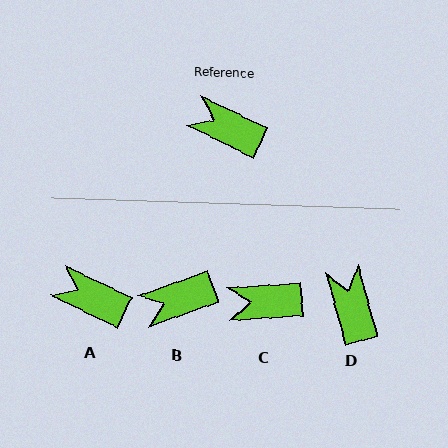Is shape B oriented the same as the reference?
No, it is off by about 45 degrees.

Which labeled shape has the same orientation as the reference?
A.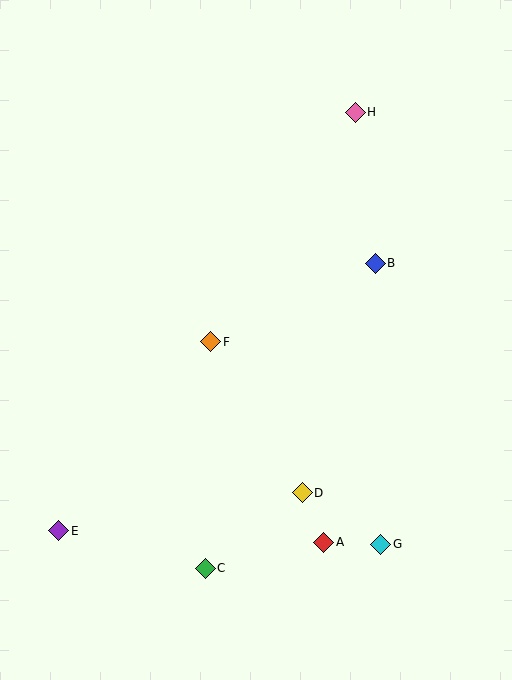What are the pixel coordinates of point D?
Point D is at (302, 493).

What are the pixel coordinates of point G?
Point G is at (381, 544).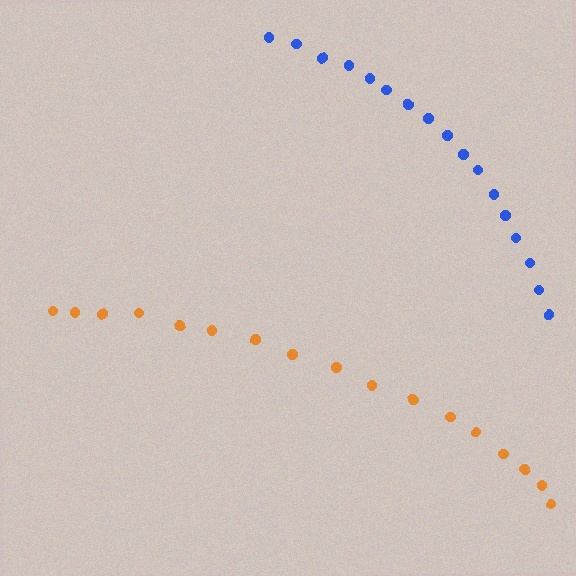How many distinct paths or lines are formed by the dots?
There are 2 distinct paths.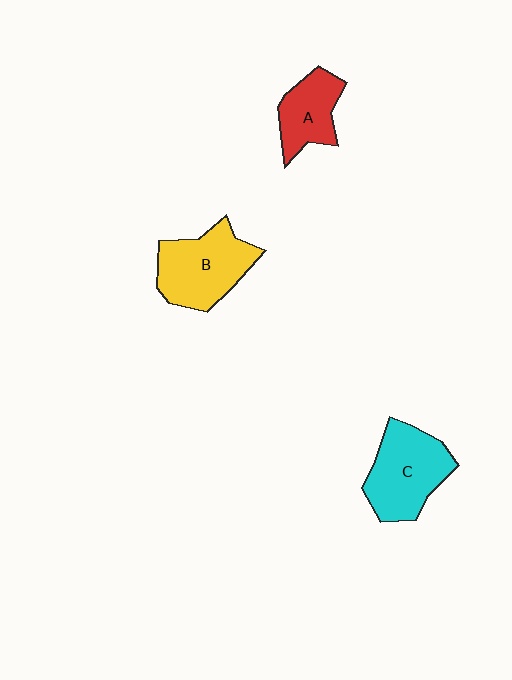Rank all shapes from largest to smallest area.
From largest to smallest: C (cyan), B (yellow), A (red).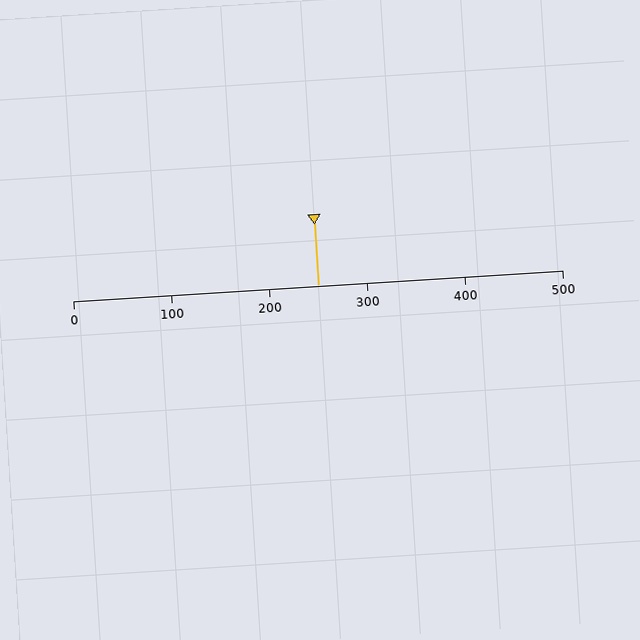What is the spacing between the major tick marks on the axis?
The major ticks are spaced 100 apart.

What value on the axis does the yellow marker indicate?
The marker indicates approximately 250.